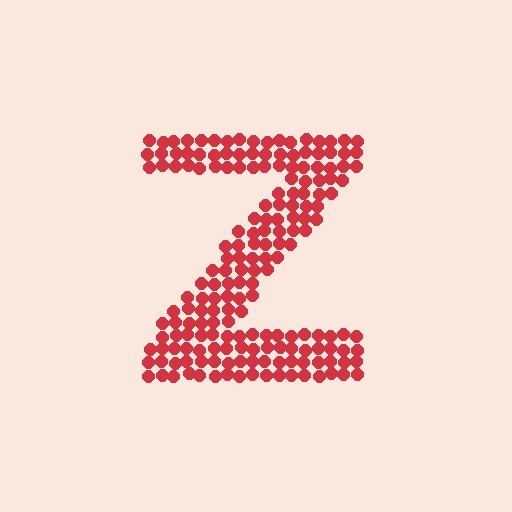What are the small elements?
The small elements are circles.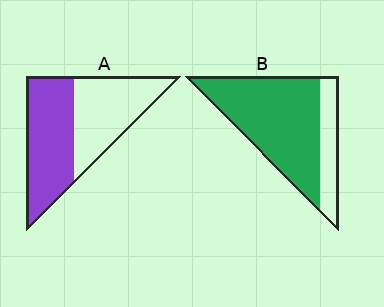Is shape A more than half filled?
Roughly half.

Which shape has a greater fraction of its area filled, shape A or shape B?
Shape B.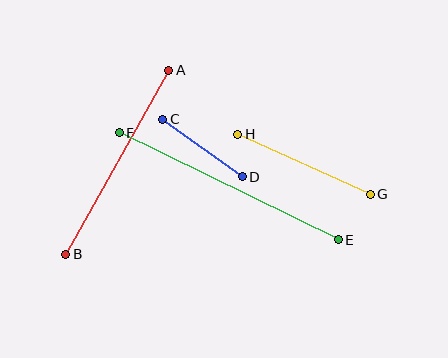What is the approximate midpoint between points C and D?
The midpoint is at approximately (202, 148) pixels.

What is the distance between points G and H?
The distance is approximately 146 pixels.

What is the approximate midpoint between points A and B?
The midpoint is at approximately (117, 162) pixels.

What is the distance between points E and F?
The distance is approximately 244 pixels.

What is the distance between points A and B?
The distance is approximately 211 pixels.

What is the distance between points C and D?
The distance is approximately 98 pixels.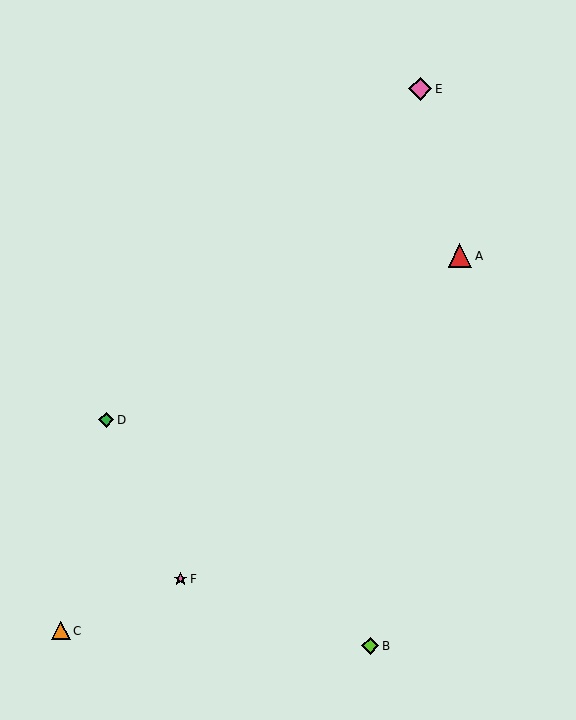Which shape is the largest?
The red triangle (labeled A) is the largest.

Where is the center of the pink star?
The center of the pink star is at (180, 579).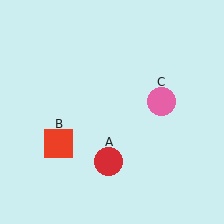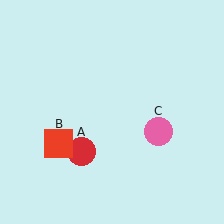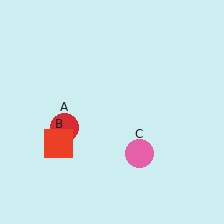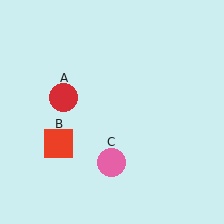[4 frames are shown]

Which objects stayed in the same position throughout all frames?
Red square (object B) remained stationary.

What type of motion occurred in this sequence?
The red circle (object A), pink circle (object C) rotated clockwise around the center of the scene.